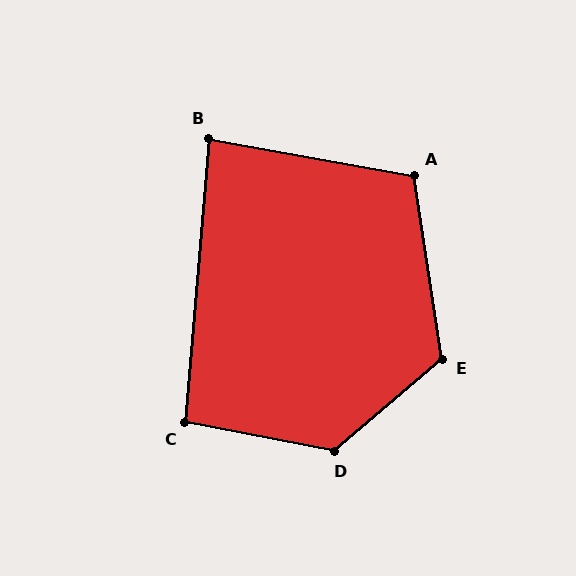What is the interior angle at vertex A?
Approximately 109 degrees (obtuse).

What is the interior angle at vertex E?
Approximately 122 degrees (obtuse).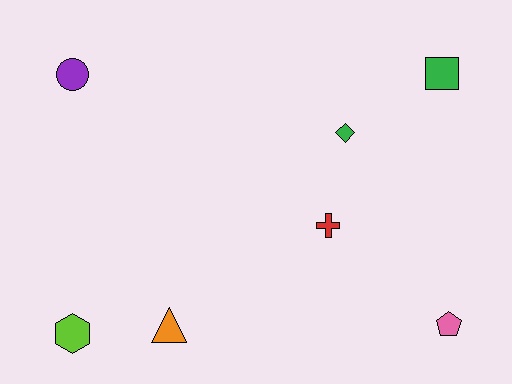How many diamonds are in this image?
There is 1 diamond.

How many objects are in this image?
There are 7 objects.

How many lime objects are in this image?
There is 1 lime object.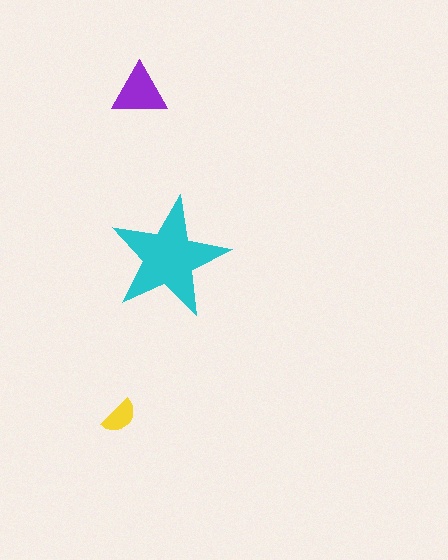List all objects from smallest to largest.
The yellow semicircle, the purple triangle, the cyan star.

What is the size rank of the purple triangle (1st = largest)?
2nd.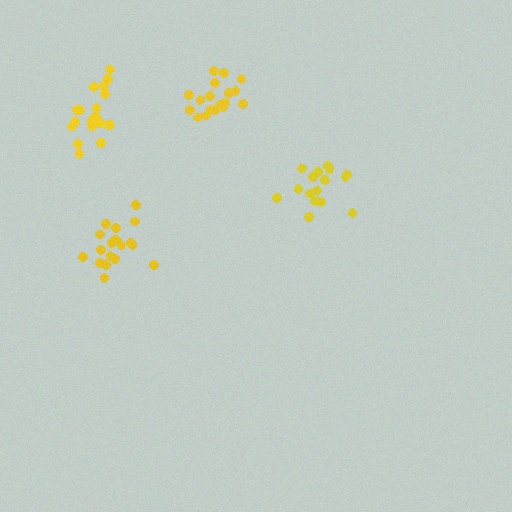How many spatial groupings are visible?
There are 4 spatial groupings.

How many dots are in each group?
Group 1: 18 dots, Group 2: 19 dots, Group 3: 20 dots, Group 4: 16 dots (73 total).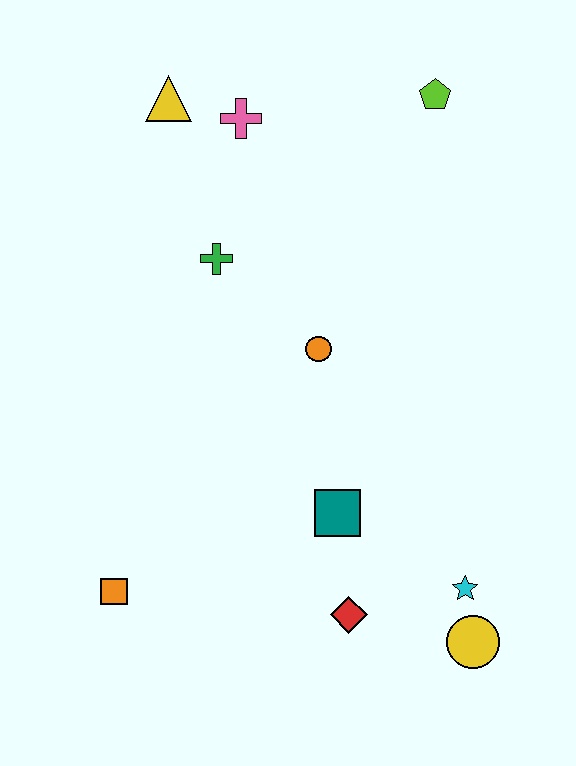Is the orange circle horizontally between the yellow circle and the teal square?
No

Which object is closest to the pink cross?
The yellow triangle is closest to the pink cross.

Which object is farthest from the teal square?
The yellow triangle is farthest from the teal square.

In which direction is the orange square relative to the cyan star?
The orange square is to the left of the cyan star.